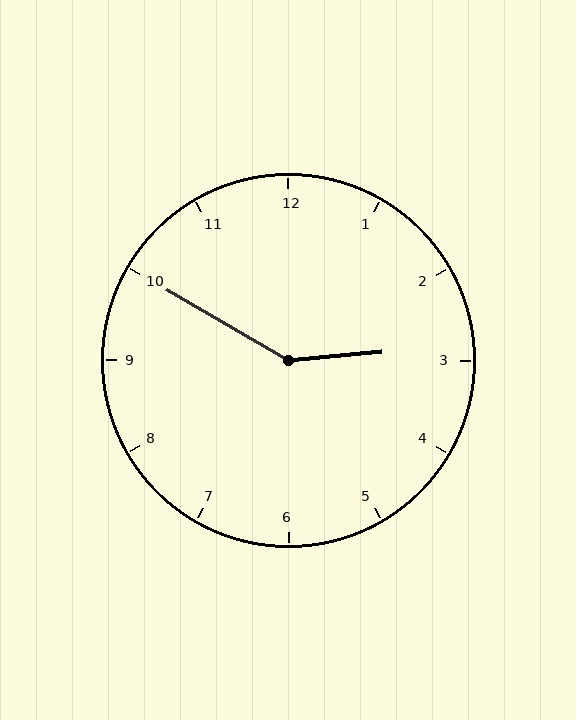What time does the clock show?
2:50.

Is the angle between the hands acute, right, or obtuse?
It is obtuse.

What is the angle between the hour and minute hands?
Approximately 145 degrees.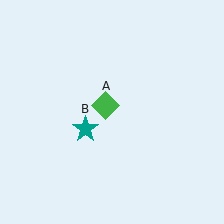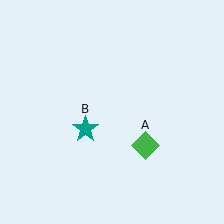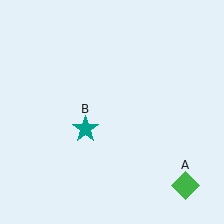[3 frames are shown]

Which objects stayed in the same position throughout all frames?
Teal star (object B) remained stationary.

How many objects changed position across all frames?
1 object changed position: green diamond (object A).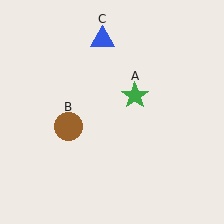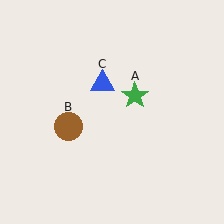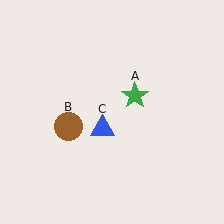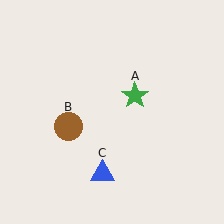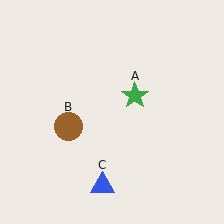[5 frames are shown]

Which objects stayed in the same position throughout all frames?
Green star (object A) and brown circle (object B) remained stationary.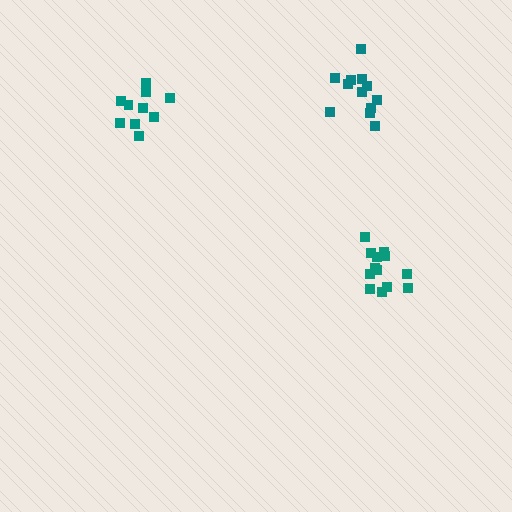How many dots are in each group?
Group 1: 13 dots, Group 2: 10 dots, Group 3: 12 dots (35 total).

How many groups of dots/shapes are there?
There are 3 groups.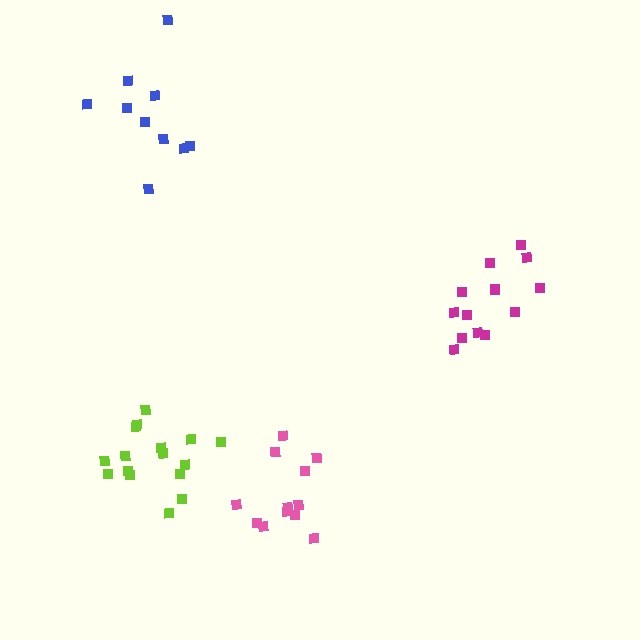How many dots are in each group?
Group 1: 10 dots, Group 2: 12 dots, Group 3: 16 dots, Group 4: 13 dots (51 total).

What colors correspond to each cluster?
The clusters are colored: blue, pink, lime, magenta.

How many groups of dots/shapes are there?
There are 4 groups.